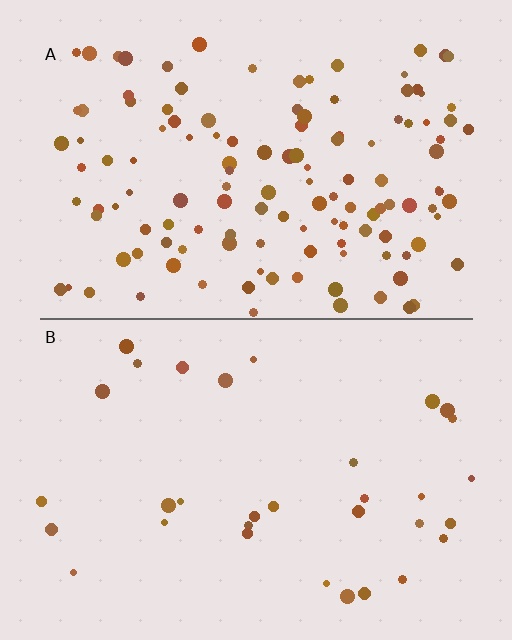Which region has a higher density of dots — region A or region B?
A (the top).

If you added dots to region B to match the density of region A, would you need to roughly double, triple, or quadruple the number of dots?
Approximately quadruple.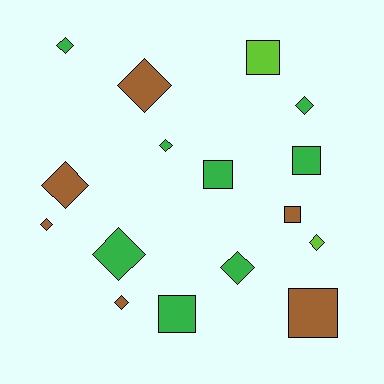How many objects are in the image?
There are 16 objects.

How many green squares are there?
There are 3 green squares.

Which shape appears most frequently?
Diamond, with 10 objects.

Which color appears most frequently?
Green, with 8 objects.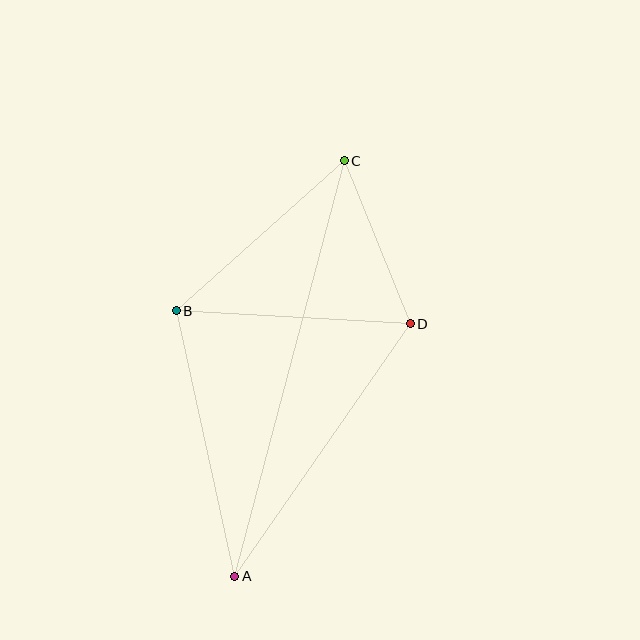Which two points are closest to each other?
Points C and D are closest to each other.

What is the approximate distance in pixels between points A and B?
The distance between A and B is approximately 272 pixels.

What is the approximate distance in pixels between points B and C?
The distance between B and C is approximately 225 pixels.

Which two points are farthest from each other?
Points A and C are farthest from each other.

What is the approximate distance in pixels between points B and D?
The distance between B and D is approximately 234 pixels.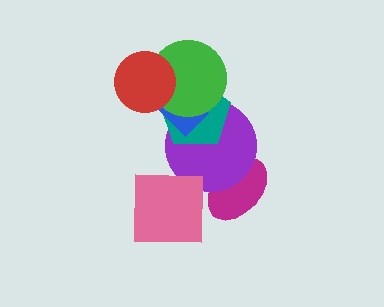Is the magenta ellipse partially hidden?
Yes, it is partially covered by another shape.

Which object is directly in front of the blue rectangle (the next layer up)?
The green circle is directly in front of the blue rectangle.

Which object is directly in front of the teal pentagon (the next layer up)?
The blue rectangle is directly in front of the teal pentagon.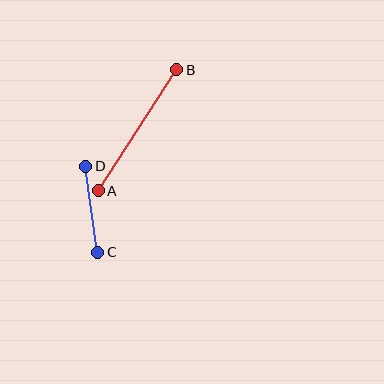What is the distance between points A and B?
The distance is approximately 144 pixels.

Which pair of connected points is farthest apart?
Points A and B are farthest apart.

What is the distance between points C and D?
The distance is approximately 87 pixels.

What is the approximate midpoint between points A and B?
The midpoint is at approximately (138, 130) pixels.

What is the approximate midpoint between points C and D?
The midpoint is at approximately (92, 209) pixels.